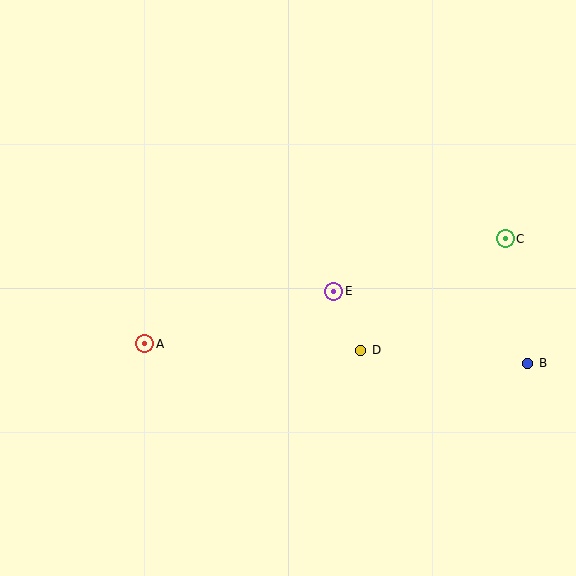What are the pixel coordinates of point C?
Point C is at (505, 239).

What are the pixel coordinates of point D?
Point D is at (361, 350).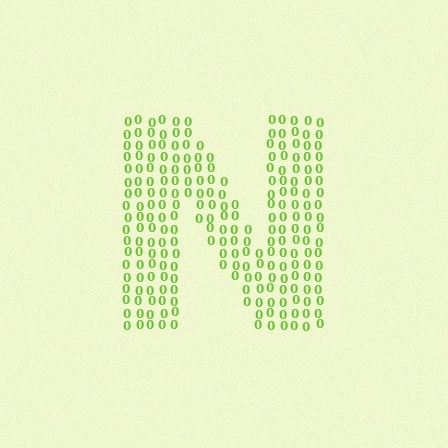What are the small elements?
The small elements are digit 0's.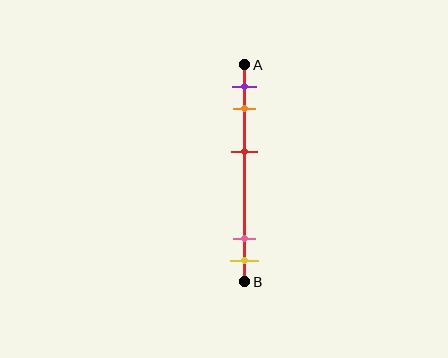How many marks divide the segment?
There are 5 marks dividing the segment.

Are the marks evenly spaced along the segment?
No, the marks are not evenly spaced.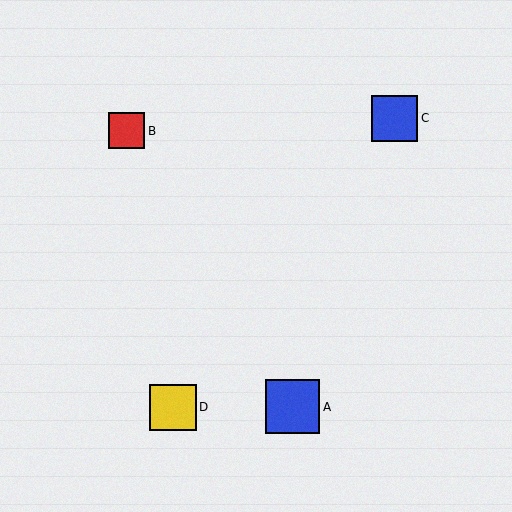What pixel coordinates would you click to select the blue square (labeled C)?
Click at (394, 118) to select the blue square C.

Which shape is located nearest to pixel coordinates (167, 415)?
The yellow square (labeled D) at (173, 407) is nearest to that location.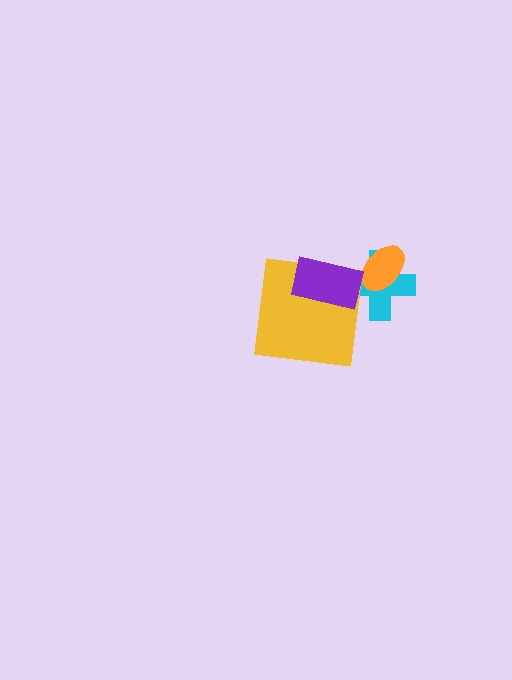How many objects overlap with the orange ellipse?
1 object overlaps with the orange ellipse.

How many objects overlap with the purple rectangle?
2 objects overlap with the purple rectangle.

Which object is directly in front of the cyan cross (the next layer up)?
The orange ellipse is directly in front of the cyan cross.